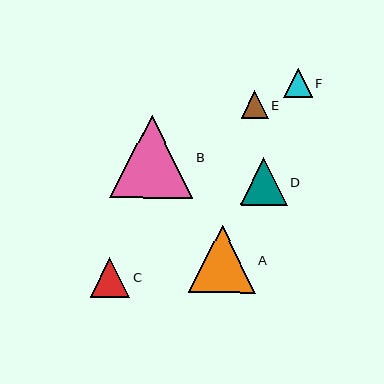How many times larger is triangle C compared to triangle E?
Triangle C is approximately 1.5 times the size of triangle E.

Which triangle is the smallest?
Triangle E is the smallest with a size of approximately 27 pixels.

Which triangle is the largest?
Triangle B is the largest with a size of approximately 83 pixels.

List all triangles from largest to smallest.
From largest to smallest: B, A, D, C, F, E.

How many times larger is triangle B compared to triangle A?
Triangle B is approximately 1.2 times the size of triangle A.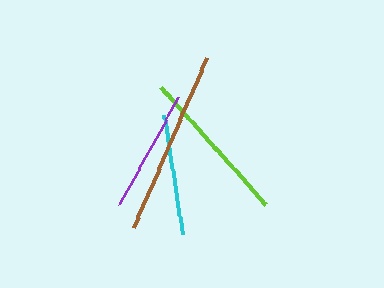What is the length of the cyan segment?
The cyan segment is approximately 122 pixels long.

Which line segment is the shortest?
The cyan line is the shortest at approximately 122 pixels.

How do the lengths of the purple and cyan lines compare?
The purple and cyan lines are approximately the same length.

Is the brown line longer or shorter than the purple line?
The brown line is longer than the purple line.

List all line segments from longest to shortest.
From longest to shortest: brown, lime, purple, cyan.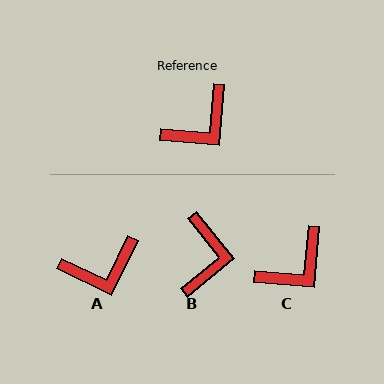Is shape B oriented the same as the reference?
No, it is off by about 44 degrees.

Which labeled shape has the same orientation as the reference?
C.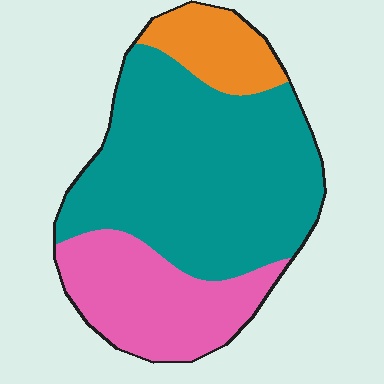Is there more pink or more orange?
Pink.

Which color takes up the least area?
Orange, at roughly 10%.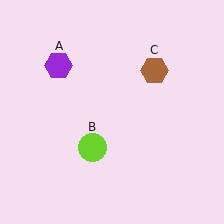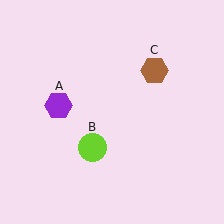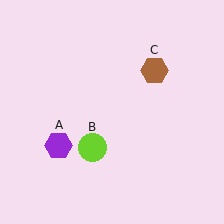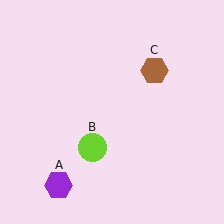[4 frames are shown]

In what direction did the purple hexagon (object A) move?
The purple hexagon (object A) moved down.